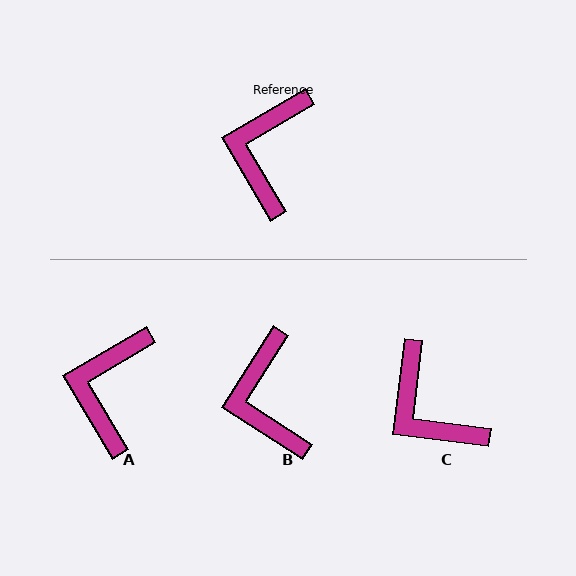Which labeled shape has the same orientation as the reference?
A.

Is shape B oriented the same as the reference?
No, it is off by about 27 degrees.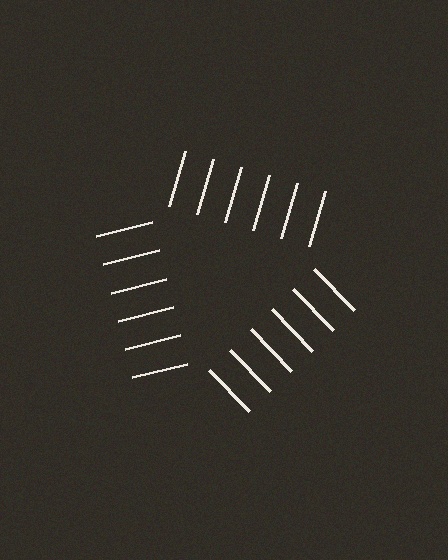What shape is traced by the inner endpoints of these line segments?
An illusory triangle — the line segments terminate on its edges but no continuous stroke is drawn.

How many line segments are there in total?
18 — 6 along each of the 3 edges.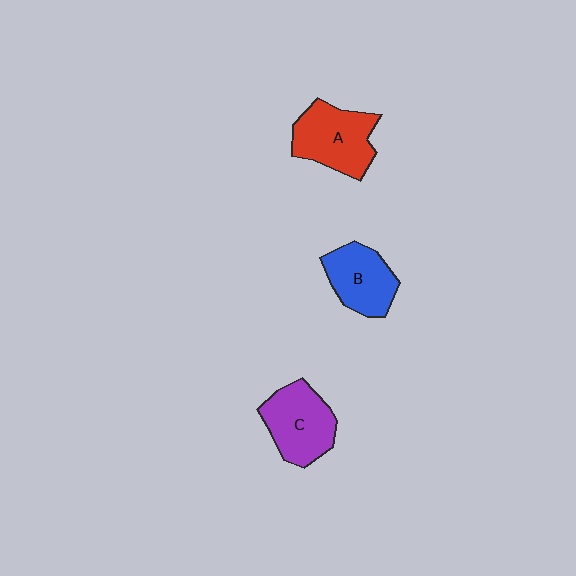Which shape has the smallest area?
Shape B (blue).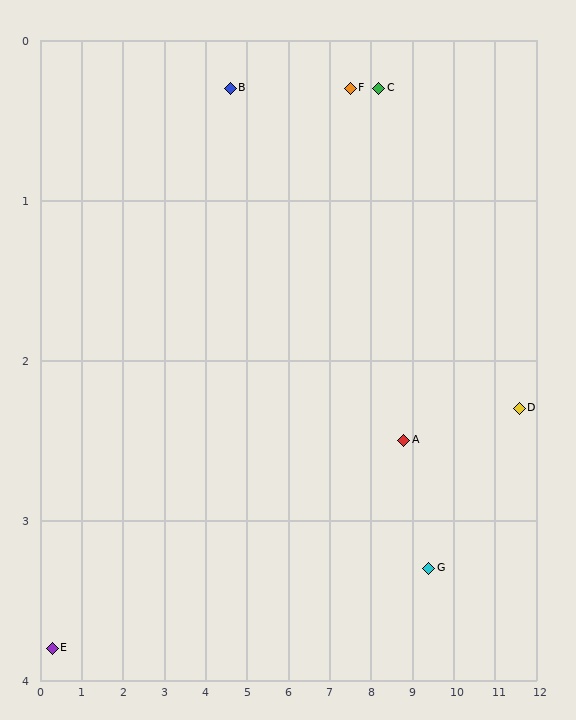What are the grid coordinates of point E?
Point E is at approximately (0.3, 3.8).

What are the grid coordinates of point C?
Point C is at approximately (8.2, 0.3).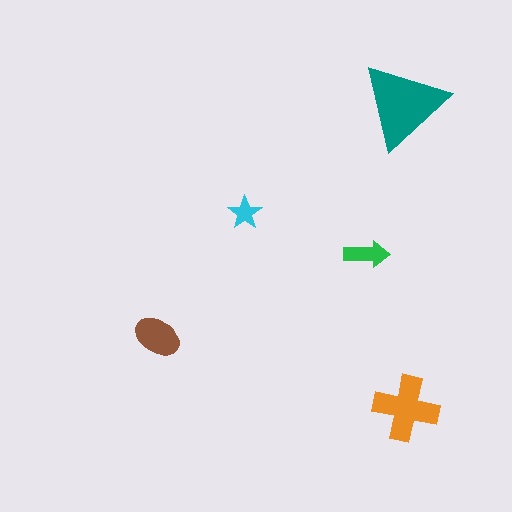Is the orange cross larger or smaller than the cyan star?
Larger.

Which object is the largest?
The teal triangle.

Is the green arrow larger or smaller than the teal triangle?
Smaller.